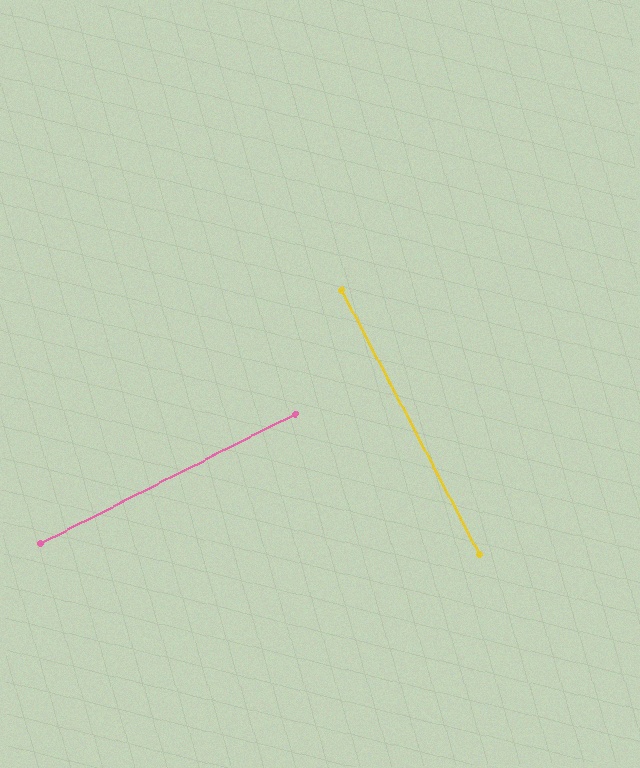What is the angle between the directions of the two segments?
Approximately 90 degrees.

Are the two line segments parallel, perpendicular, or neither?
Perpendicular — they meet at approximately 90°.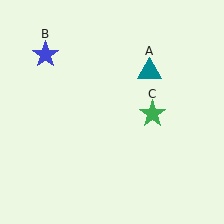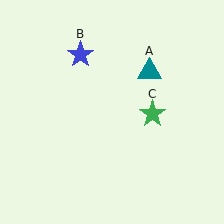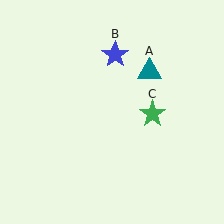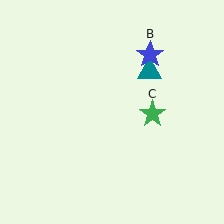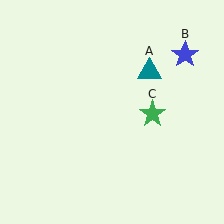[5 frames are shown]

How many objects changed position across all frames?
1 object changed position: blue star (object B).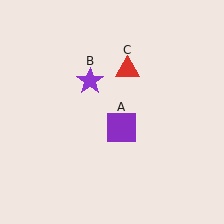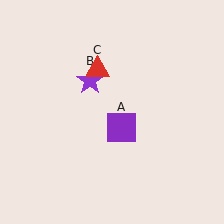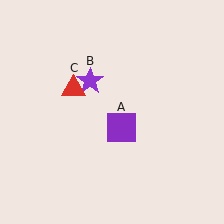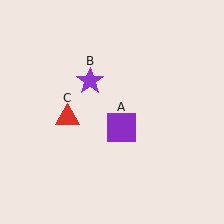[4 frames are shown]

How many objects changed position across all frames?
1 object changed position: red triangle (object C).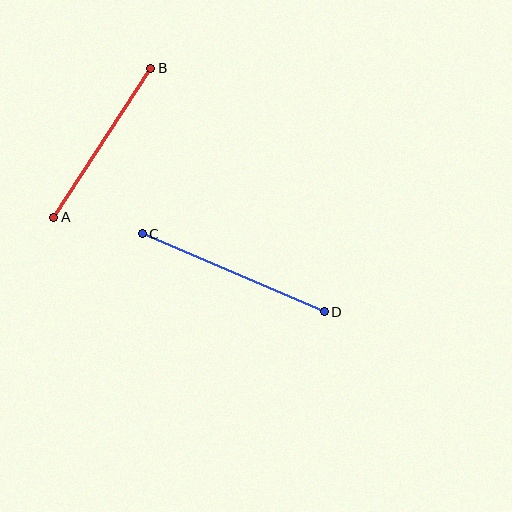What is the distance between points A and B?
The distance is approximately 178 pixels.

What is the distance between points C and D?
The distance is approximately 198 pixels.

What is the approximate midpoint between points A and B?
The midpoint is at approximately (102, 143) pixels.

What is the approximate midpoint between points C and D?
The midpoint is at approximately (233, 273) pixels.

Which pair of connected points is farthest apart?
Points C and D are farthest apart.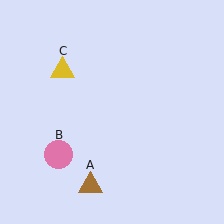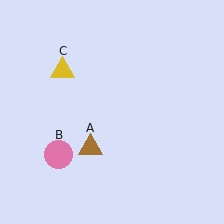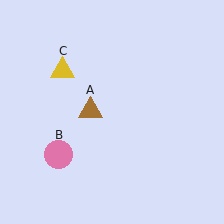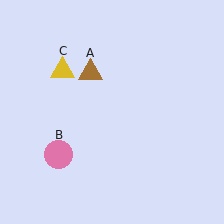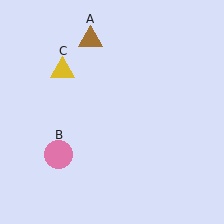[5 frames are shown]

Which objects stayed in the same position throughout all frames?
Pink circle (object B) and yellow triangle (object C) remained stationary.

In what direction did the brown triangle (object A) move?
The brown triangle (object A) moved up.